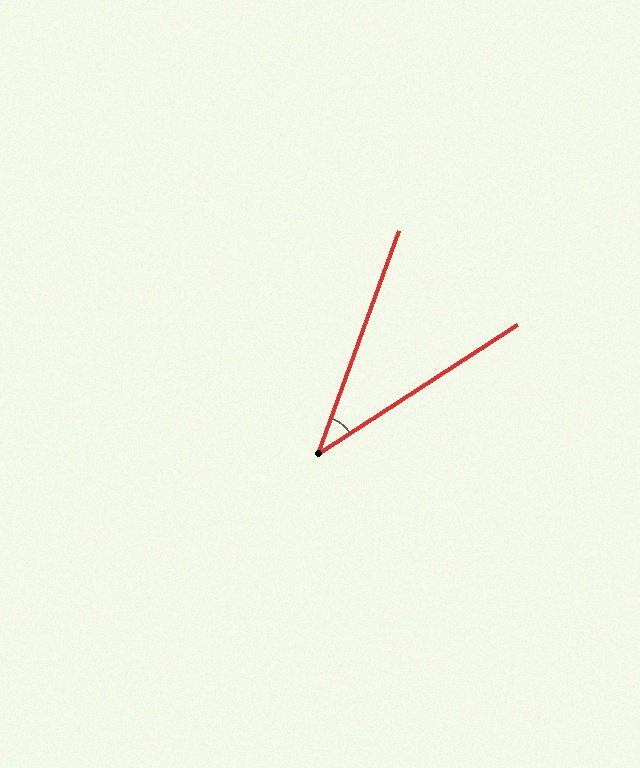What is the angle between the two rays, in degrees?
Approximately 37 degrees.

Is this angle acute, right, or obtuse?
It is acute.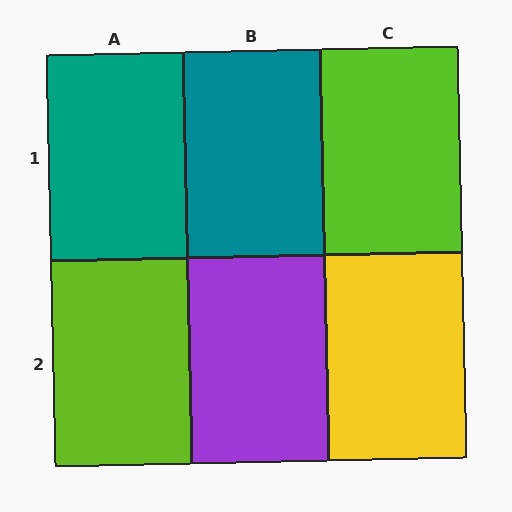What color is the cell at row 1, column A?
Teal.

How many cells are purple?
1 cell is purple.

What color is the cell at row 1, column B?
Teal.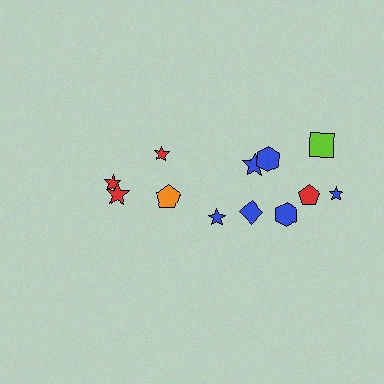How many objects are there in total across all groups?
There are 12 objects.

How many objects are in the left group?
There are 4 objects.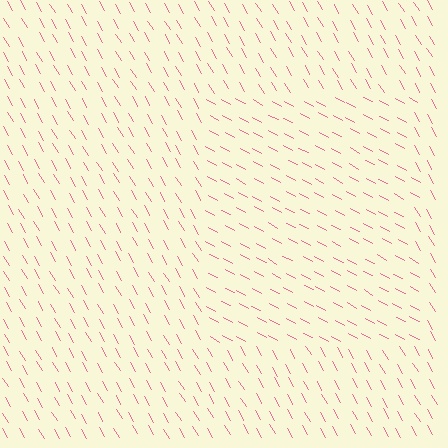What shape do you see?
I see a rectangle.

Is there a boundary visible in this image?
Yes, there is a texture boundary formed by a change in line orientation.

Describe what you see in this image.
The image is filled with small pink line segments. A rectangle region in the image has lines oriented differently from the surrounding lines, creating a visible texture boundary.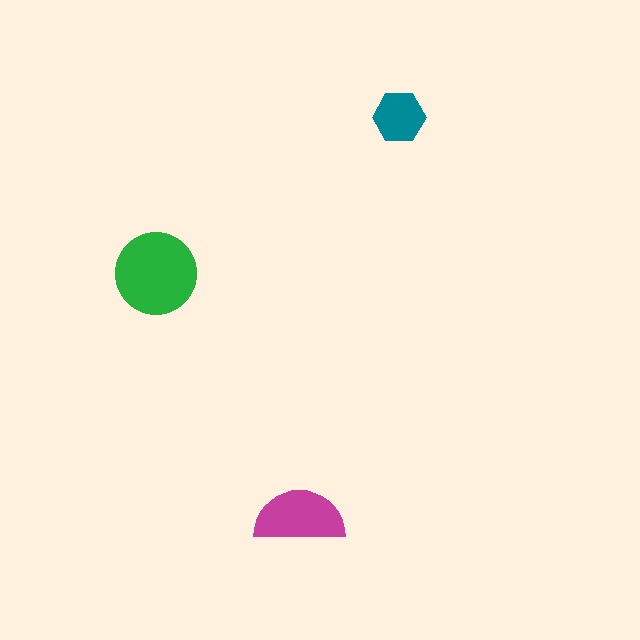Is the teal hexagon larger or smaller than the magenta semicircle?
Smaller.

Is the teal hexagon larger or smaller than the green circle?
Smaller.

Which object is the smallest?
The teal hexagon.